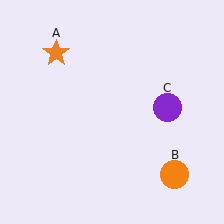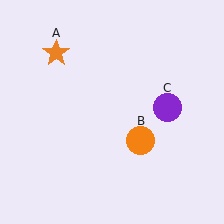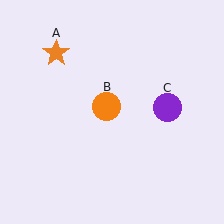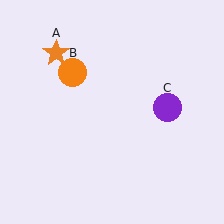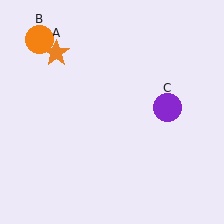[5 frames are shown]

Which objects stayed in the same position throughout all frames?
Orange star (object A) and purple circle (object C) remained stationary.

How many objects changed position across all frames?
1 object changed position: orange circle (object B).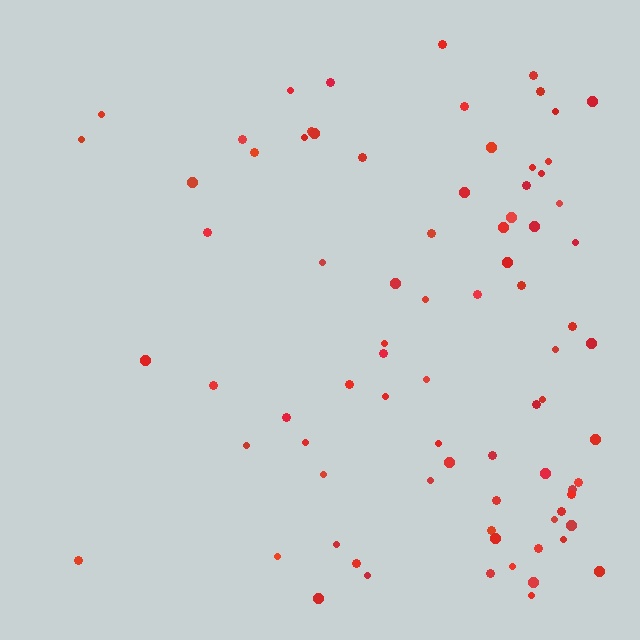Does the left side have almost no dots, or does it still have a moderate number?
Still a moderate number, just noticeably fewer than the right.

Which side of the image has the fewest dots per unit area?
The left.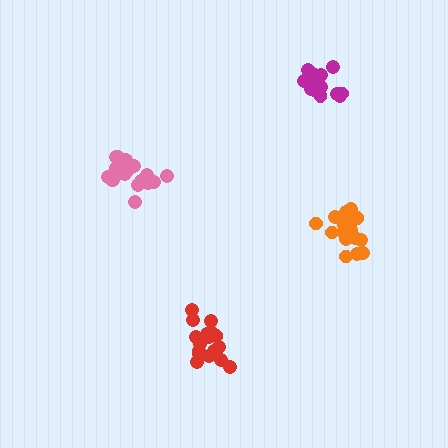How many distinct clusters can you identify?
There are 4 distinct clusters.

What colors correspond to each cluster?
The clusters are colored: orange, red, pink, magenta.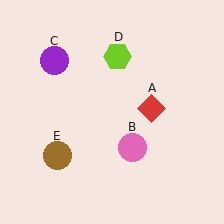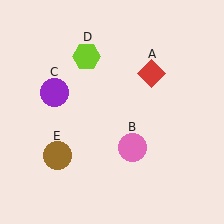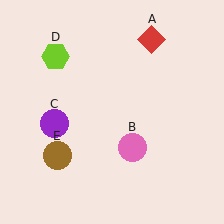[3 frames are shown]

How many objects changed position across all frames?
3 objects changed position: red diamond (object A), purple circle (object C), lime hexagon (object D).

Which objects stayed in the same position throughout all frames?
Pink circle (object B) and brown circle (object E) remained stationary.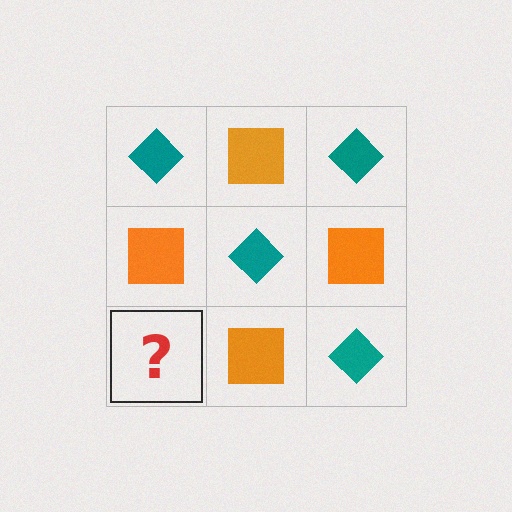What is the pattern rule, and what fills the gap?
The rule is that it alternates teal diamond and orange square in a checkerboard pattern. The gap should be filled with a teal diamond.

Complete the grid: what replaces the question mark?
The question mark should be replaced with a teal diamond.